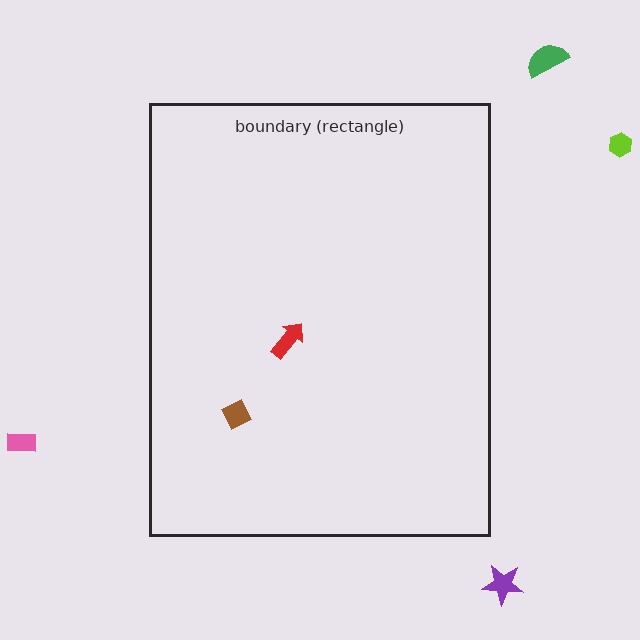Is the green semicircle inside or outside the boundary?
Outside.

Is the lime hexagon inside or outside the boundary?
Outside.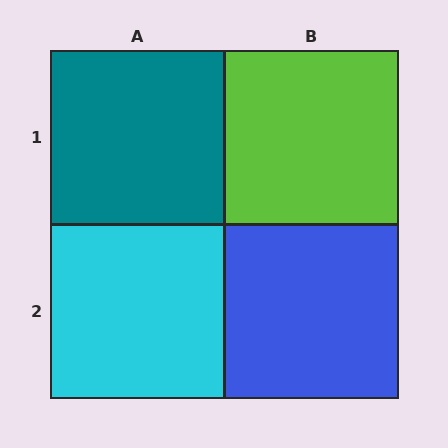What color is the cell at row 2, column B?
Blue.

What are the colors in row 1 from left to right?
Teal, lime.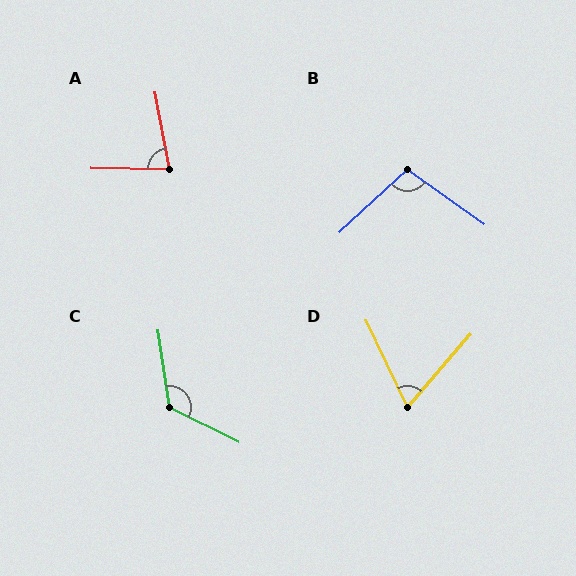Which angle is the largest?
C, at approximately 125 degrees.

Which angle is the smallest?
D, at approximately 66 degrees.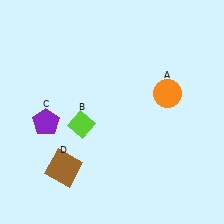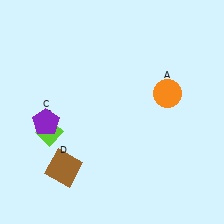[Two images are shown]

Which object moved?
The lime diamond (B) moved left.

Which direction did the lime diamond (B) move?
The lime diamond (B) moved left.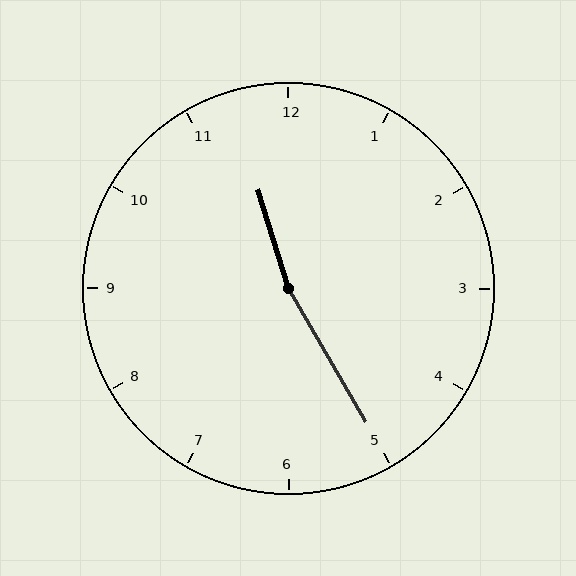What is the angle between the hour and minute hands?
Approximately 168 degrees.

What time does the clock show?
11:25.